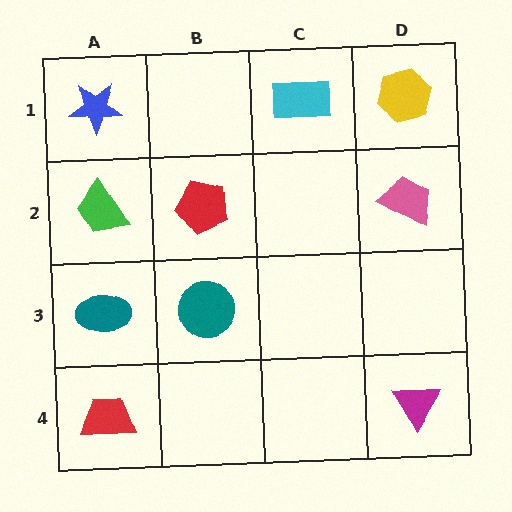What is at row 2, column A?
A green trapezoid.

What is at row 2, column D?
A pink trapezoid.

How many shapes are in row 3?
2 shapes.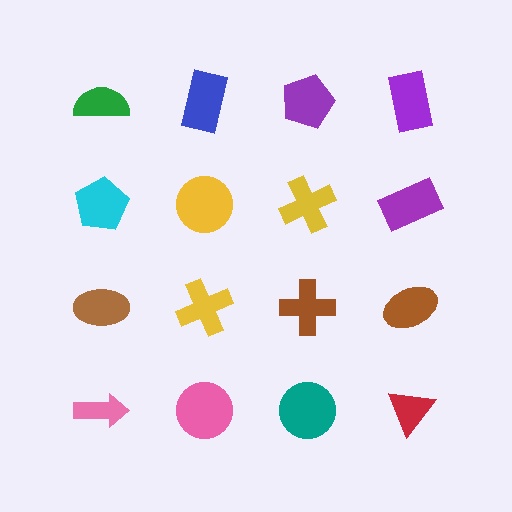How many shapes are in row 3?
4 shapes.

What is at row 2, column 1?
A cyan pentagon.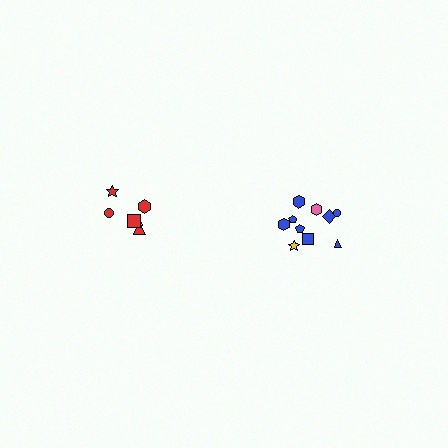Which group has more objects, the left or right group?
The right group.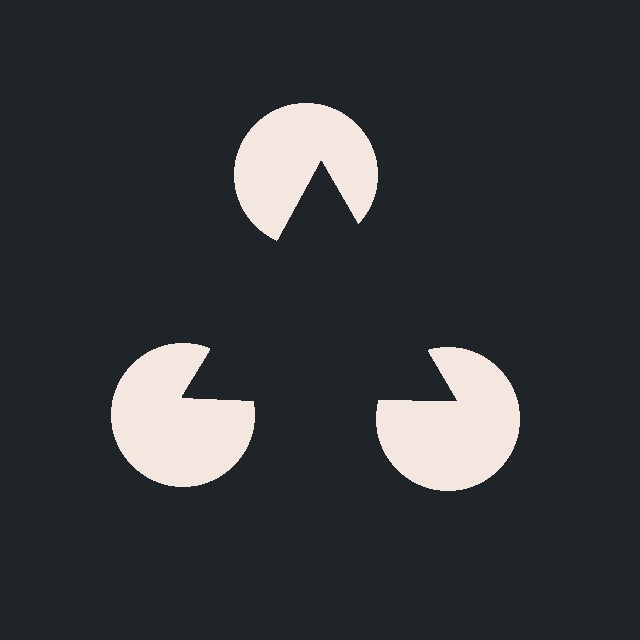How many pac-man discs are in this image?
There are 3 — one at each vertex of the illusory triangle.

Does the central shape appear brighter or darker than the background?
It typically appears slightly darker than the background, even though no actual brightness change is drawn.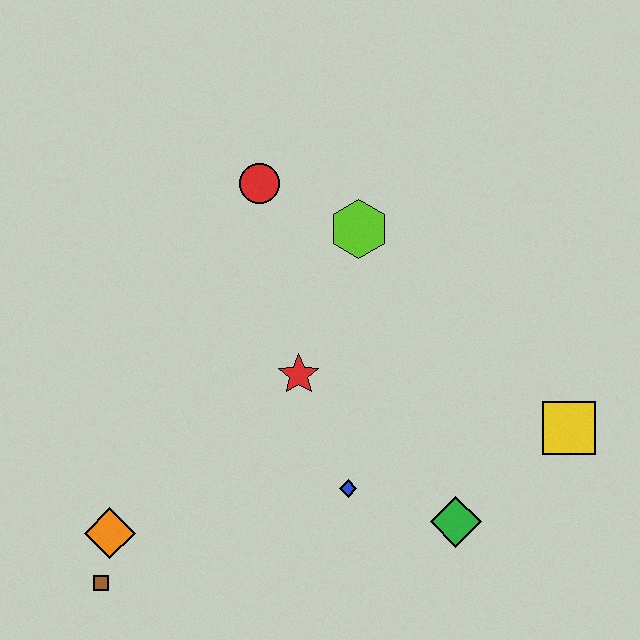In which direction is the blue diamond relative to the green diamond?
The blue diamond is to the left of the green diamond.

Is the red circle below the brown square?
No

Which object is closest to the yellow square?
The green diamond is closest to the yellow square.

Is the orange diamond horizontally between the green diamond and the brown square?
Yes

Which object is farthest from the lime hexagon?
The brown square is farthest from the lime hexagon.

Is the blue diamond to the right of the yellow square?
No